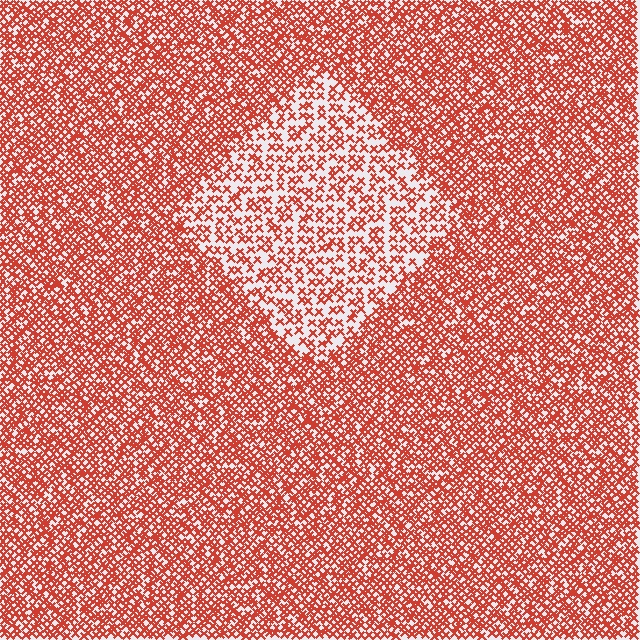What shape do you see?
I see a diamond.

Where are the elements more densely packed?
The elements are more densely packed outside the diamond boundary.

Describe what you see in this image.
The image contains small red elements arranged at two different densities. A diamond-shaped region is visible where the elements are less densely packed than the surrounding area.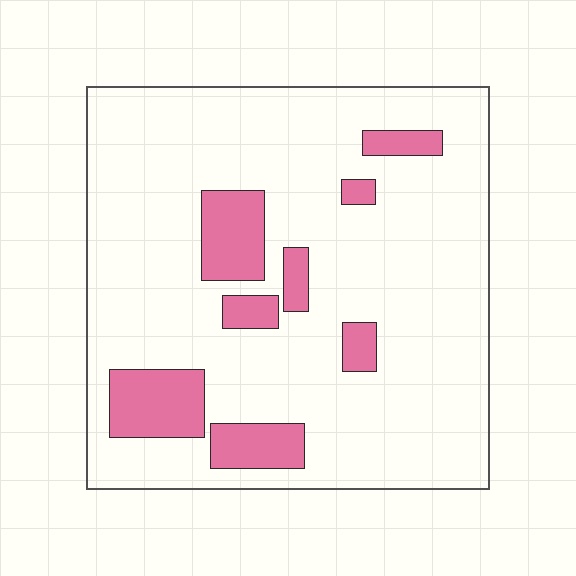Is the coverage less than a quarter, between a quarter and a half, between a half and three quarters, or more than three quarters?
Less than a quarter.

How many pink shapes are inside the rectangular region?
8.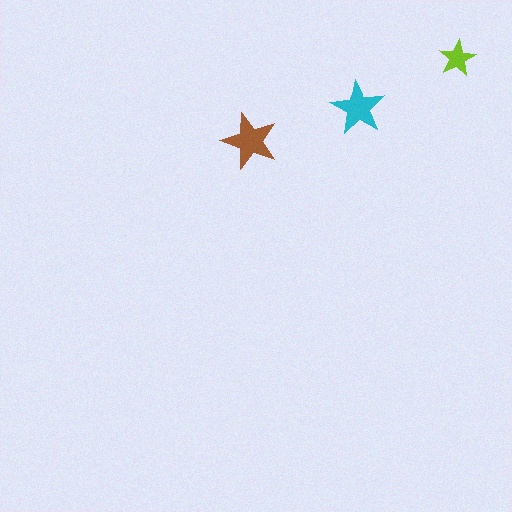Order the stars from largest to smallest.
the brown one, the cyan one, the lime one.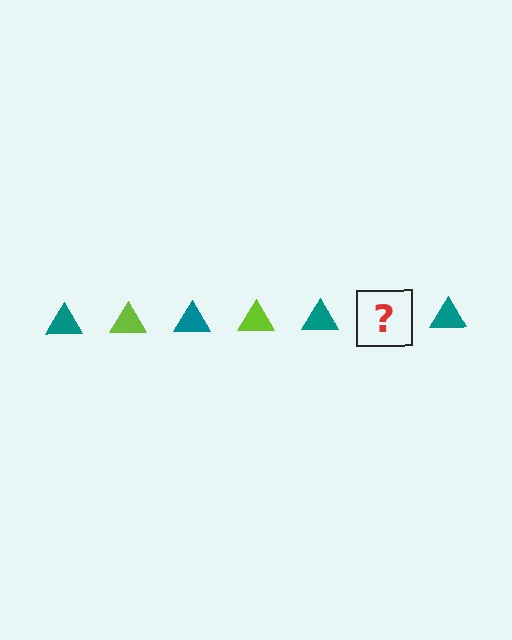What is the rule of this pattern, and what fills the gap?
The rule is that the pattern cycles through teal, lime triangles. The gap should be filled with a lime triangle.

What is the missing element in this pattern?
The missing element is a lime triangle.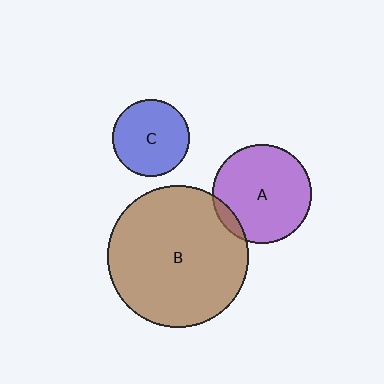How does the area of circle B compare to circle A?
Approximately 2.1 times.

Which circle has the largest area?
Circle B (brown).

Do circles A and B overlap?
Yes.